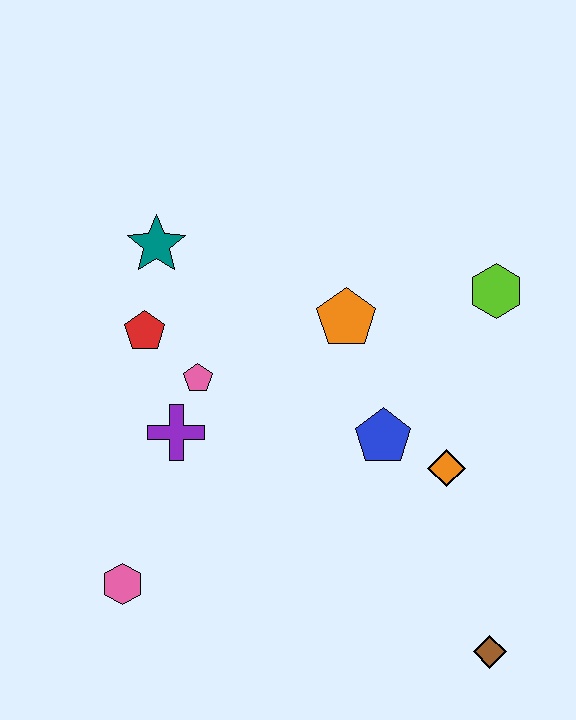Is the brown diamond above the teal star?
No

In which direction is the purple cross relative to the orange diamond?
The purple cross is to the left of the orange diamond.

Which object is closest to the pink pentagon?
The purple cross is closest to the pink pentagon.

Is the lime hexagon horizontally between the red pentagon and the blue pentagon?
No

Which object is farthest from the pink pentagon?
The brown diamond is farthest from the pink pentagon.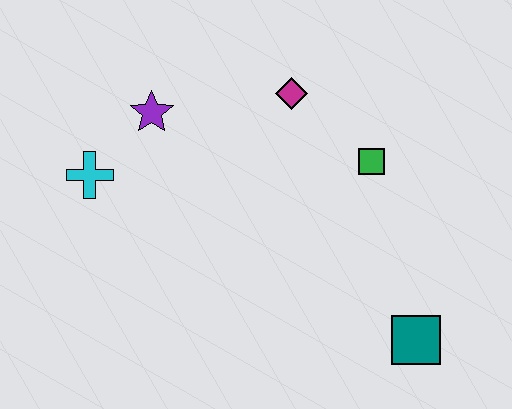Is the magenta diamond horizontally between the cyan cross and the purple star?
No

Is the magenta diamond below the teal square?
No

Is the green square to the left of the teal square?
Yes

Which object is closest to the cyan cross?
The purple star is closest to the cyan cross.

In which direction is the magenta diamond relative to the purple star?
The magenta diamond is to the right of the purple star.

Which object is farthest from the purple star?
The teal square is farthest from the purple star.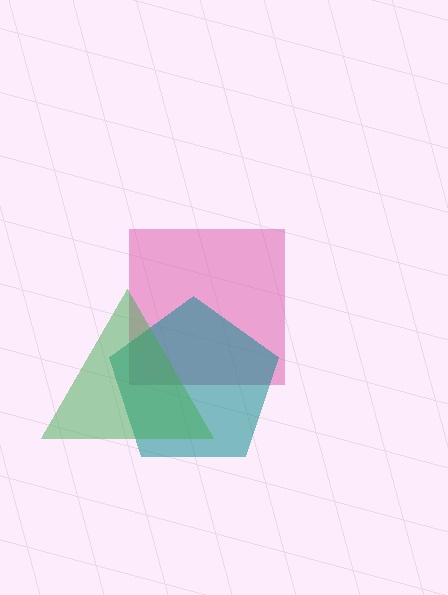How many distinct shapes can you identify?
There are 3 distinct shapes: a pink square, a teal pentagon, a green triangle.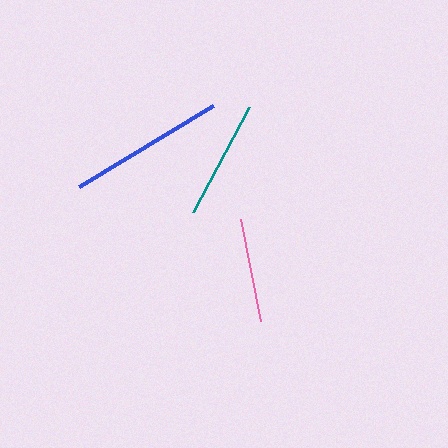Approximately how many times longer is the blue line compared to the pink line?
The blue line is approximately 1.5 times the length of the pink line.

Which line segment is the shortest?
The pink line is the shortest at approximately 105 pixels.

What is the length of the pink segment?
The pink segment is approximately 105 pixels long.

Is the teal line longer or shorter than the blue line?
The blue line is longer than the teal line.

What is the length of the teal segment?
The teal segment is approximately 119 pixels long.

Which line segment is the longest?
The blue line is the longest at approximately 157 pixels.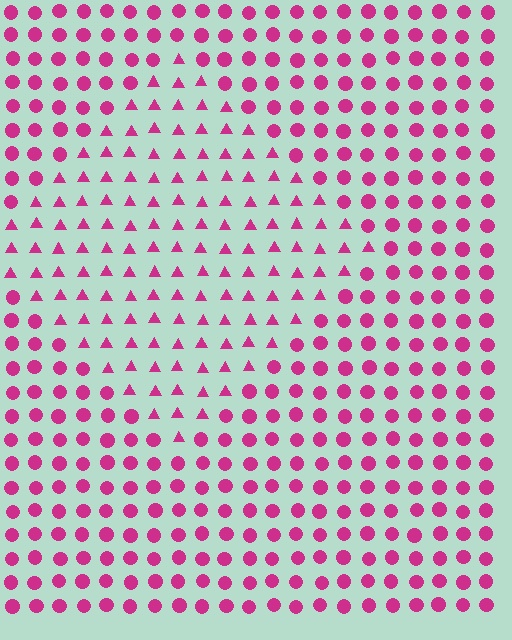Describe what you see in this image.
The image is filled with small magenta elements arranged in a uniform grid. A diamond-shaped region contains triangles, while the surrounding area contains circles. The boundary is defined purely by the change in element shape.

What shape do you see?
I see a diamond.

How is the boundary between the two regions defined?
The boundary is defined by a change in element shape: triangles inside vs. circles outside. All elements share the same color and spacing.